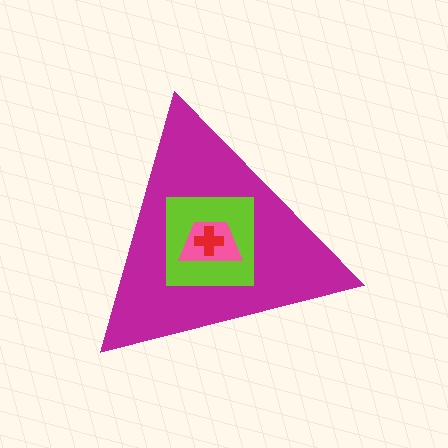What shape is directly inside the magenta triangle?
The lime square.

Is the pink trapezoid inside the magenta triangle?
Yes.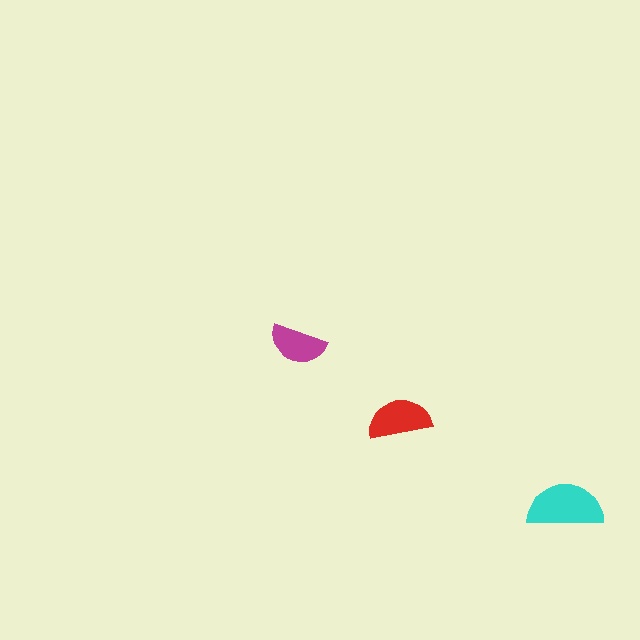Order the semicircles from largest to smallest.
the cyan one, the red one, the magenta one.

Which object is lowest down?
The cyan semicircle is bottommost.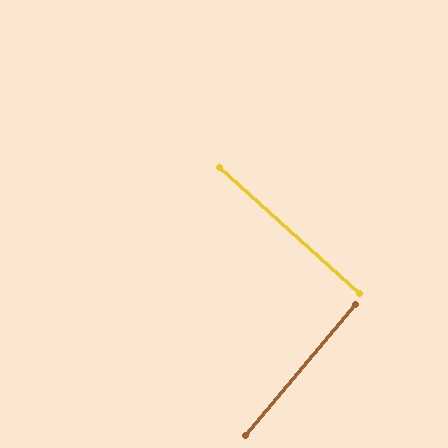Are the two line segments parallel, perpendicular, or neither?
Perpendicular — they meet at approximately 88°.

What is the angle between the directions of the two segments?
Approximately 88 degrees.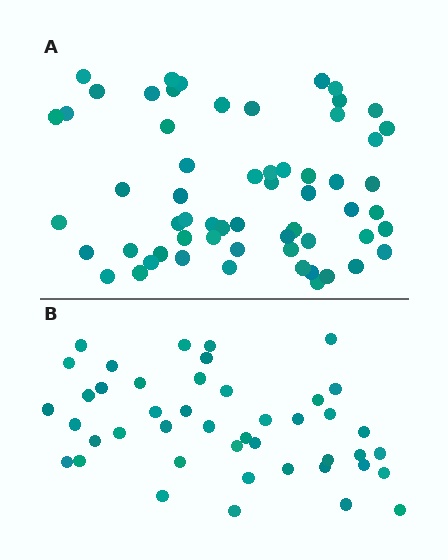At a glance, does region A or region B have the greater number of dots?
Region A (the top region) has more dots.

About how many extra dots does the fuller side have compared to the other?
Region A has approximately 15 more dots than region B.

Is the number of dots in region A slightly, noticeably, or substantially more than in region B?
Region A has noticeably more, but not dramatically so. The ratio is roughly 1.4 to 1.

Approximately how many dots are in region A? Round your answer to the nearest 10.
About 60 dots.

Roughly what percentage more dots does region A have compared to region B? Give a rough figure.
About 35% more.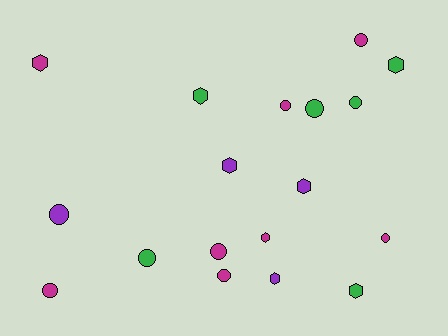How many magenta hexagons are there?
There are 2 magenta hexagons.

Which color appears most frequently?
Magenta, with 8 objects.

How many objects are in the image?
There are 18 objects.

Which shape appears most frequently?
Circle, with 10 objects.